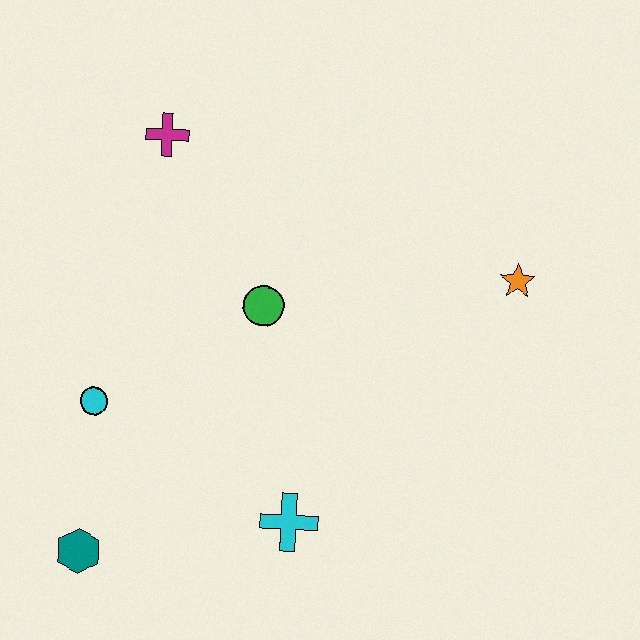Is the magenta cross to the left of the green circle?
Yes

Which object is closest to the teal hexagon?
The cyan circle is closest to the teal hexagon.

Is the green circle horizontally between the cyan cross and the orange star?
No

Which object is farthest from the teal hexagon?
The orange star is farthest from the teal hexagon.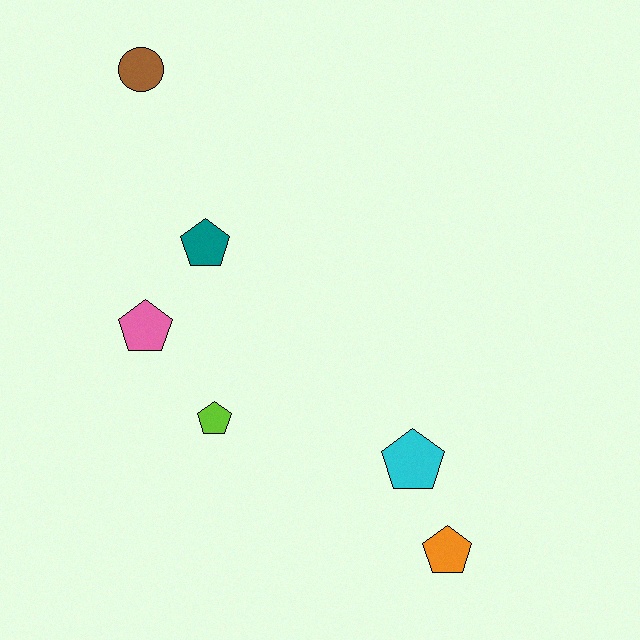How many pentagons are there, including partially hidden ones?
There are 5 pentagons.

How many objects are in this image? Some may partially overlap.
There are 6 objects.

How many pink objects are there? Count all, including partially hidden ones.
There is 1 pink object.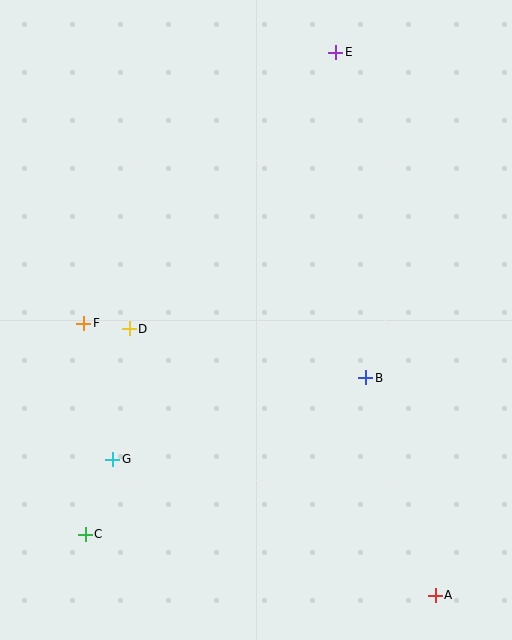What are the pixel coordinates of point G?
Point G is at (113, 459).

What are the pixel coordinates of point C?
Point C is at (85, 534).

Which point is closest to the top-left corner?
Point F is closest to the top-left corner.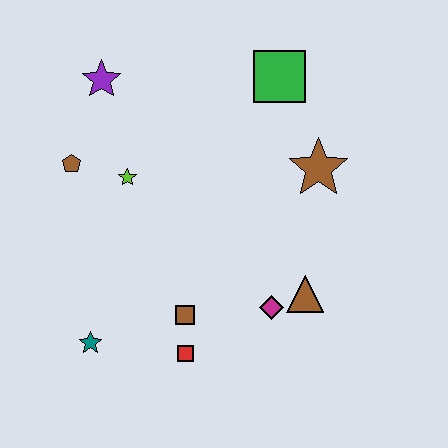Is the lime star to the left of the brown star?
Yes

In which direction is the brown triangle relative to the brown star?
The brown triangle is below the brown star.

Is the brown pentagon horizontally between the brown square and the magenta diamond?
No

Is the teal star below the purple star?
Yes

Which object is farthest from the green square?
The teal star is farthest from the green square.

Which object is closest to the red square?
The brown square is closest to the red square.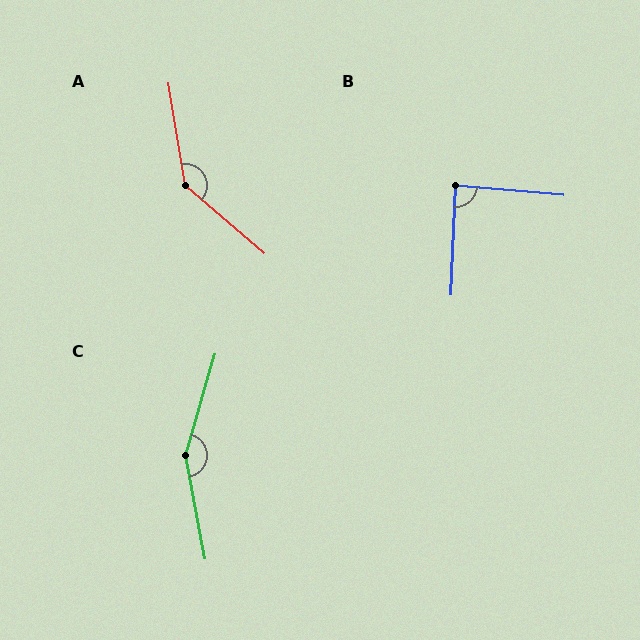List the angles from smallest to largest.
B (87°), A (140°), C (153°).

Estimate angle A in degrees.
Approximately 140 degrees.